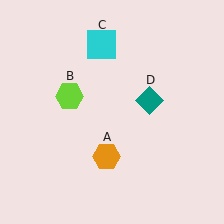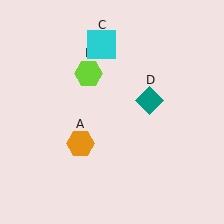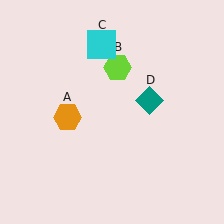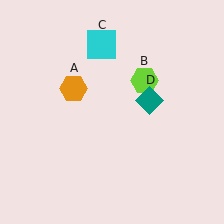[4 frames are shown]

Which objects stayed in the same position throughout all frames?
Cyan square (object C) and teal diamond (object D) remained stationary.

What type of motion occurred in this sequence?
The orange hexagon (object A), lime hexagon (object B) rotated clockwise around the center of the scene.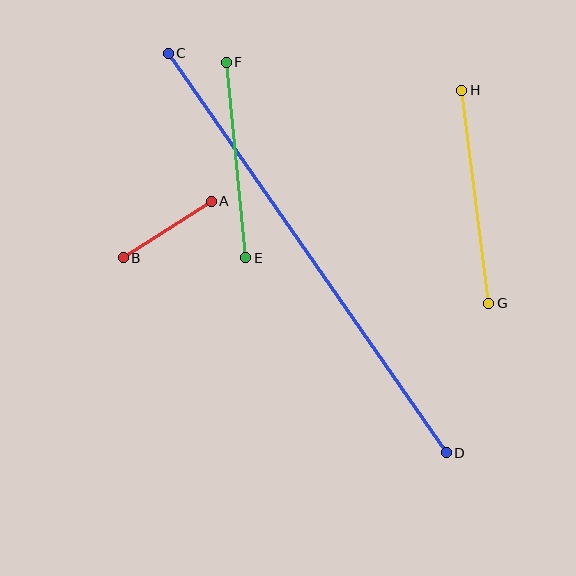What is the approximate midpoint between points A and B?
The midpoint is at approximately (167, 229) pixels.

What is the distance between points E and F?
The distance is approximately 197 pixels.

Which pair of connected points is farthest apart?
Points C and D are farthest apart.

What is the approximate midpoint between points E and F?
The midpoint is at approximately (236, 160) pixels.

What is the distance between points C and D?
The distance is approximately 487 pixels.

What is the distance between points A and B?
The distance is approximately 104 pixels.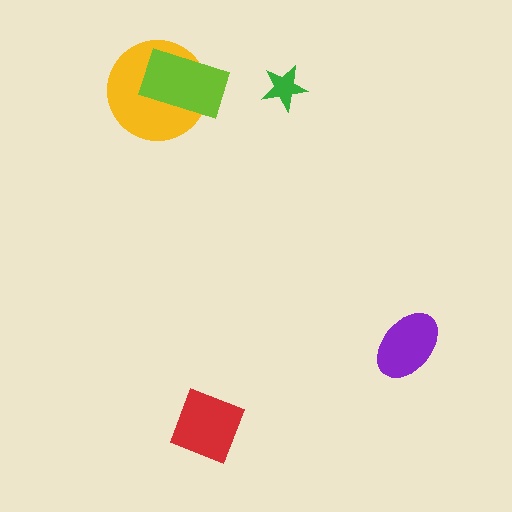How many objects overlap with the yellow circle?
1 object overlaps with the yellow circle.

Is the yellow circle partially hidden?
Yes, it is partially covered by another shape.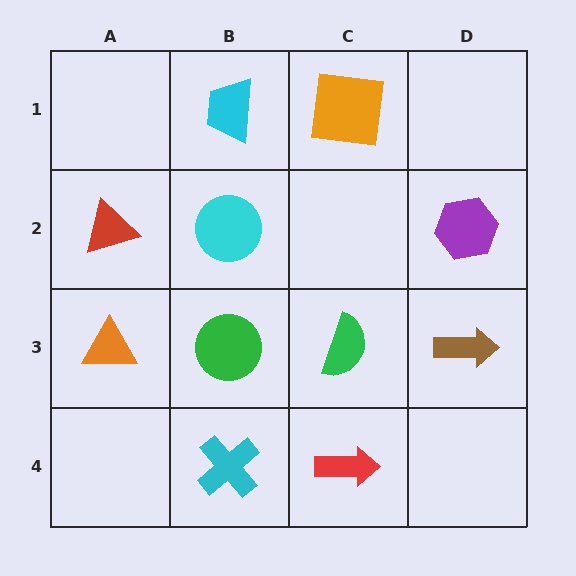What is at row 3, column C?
A green semicircle.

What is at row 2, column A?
A red triangle.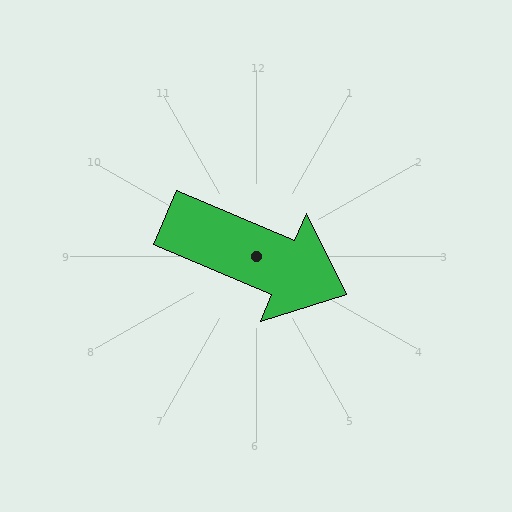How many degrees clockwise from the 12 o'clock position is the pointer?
Approximately 113 degrees.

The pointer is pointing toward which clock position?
Roughly 4 o'clock.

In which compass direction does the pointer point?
Southeast.